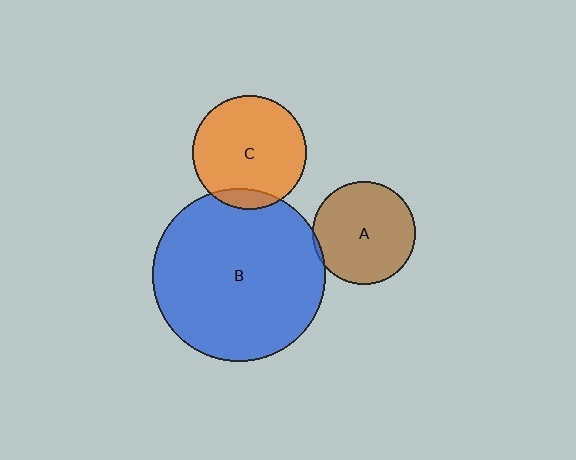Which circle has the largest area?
Circle B (blue).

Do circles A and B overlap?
Yes.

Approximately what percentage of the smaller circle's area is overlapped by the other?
Approximately 5%.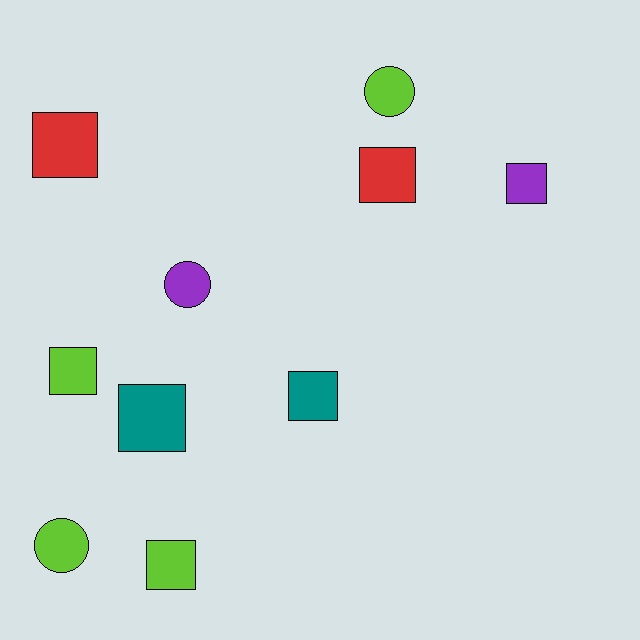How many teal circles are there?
There are no teal circles.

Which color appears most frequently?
Lime, with 4 objects.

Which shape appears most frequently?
Square, with 7 objects.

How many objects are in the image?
There are 10 objects.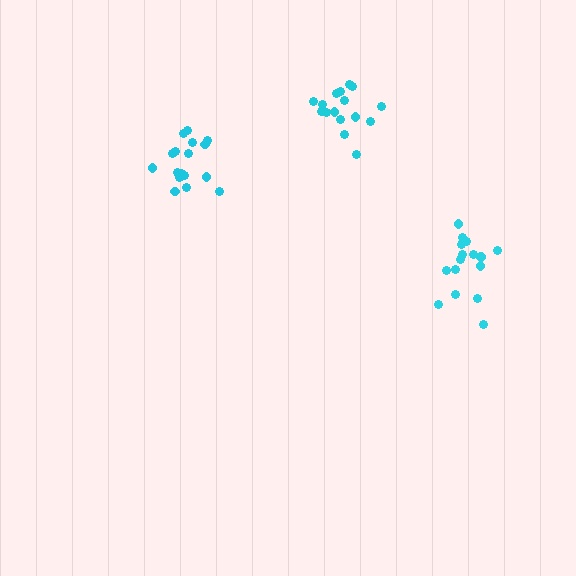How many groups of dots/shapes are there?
There are 3 groups.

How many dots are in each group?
Group 1: 16 dots, Group 2: 17 dots, Group 3: 16 dots (49 total).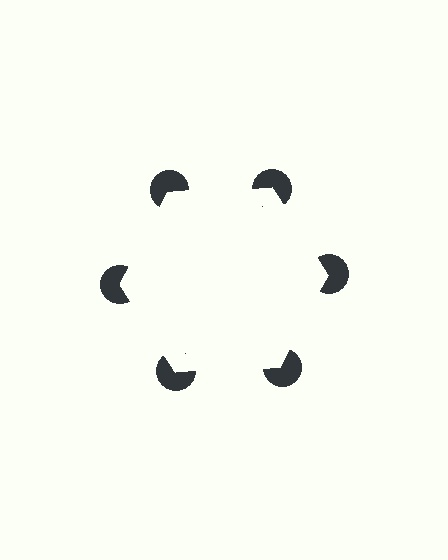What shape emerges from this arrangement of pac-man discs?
An illusory hexagon — its edges are inferred from the aligned wedge cuts in the pac-man discs, not physically drawn.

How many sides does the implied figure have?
6 sides.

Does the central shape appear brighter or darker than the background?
It typically appears slightly brighter than the background, even though no actual brightness change is drawn.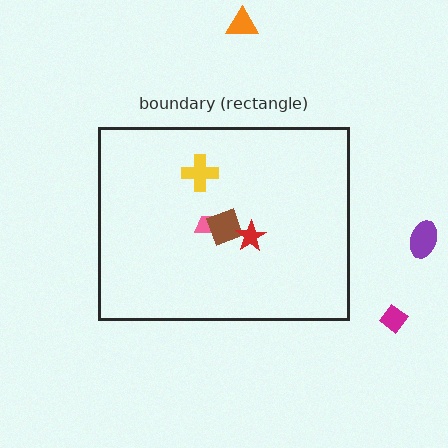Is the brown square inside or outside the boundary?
Inside.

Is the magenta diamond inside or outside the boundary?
Outside.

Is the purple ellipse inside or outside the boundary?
Outside.